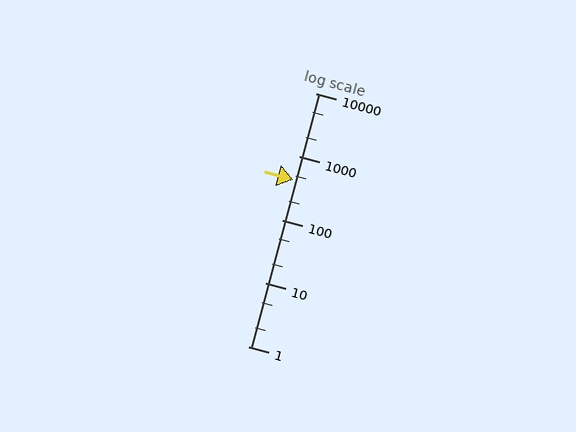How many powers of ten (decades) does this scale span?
The scale spans 4 decades, from 1 to 10000.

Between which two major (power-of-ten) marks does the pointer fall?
The pointer is between 100 and 1000.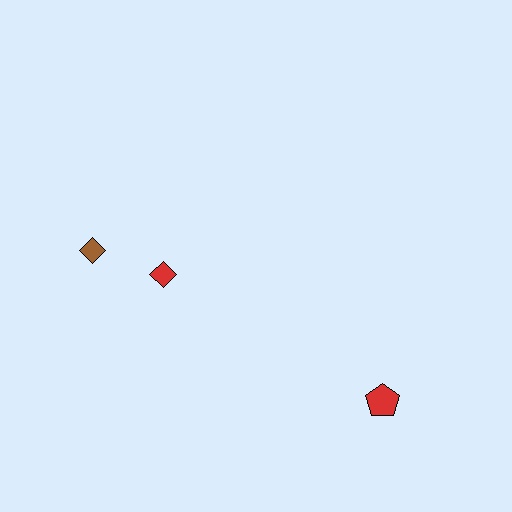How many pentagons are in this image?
There is 1 pentagon.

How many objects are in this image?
There are 3 objects.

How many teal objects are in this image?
There are no teal objects.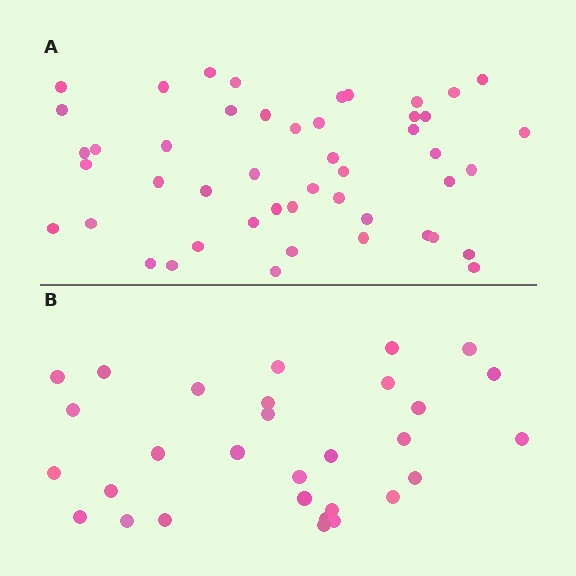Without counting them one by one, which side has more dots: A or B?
Region A (the top region) has more dots.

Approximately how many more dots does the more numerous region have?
Region A has approximately 20 more dots than region B.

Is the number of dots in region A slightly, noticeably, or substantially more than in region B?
Region A has substantially more. The ratio is roughly 1.6 to 1.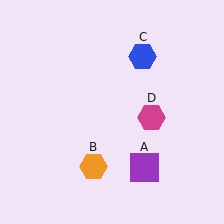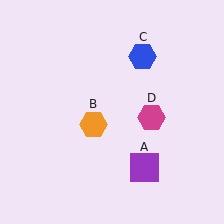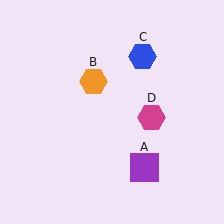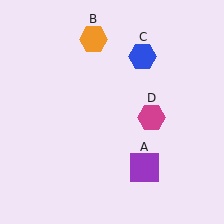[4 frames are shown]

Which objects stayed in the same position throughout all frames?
Purple square (object A) and blue hexagon (object C) and magenta hexagon (object D) remained stationary.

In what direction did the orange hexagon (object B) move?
The orange hexagon (object B) moved up.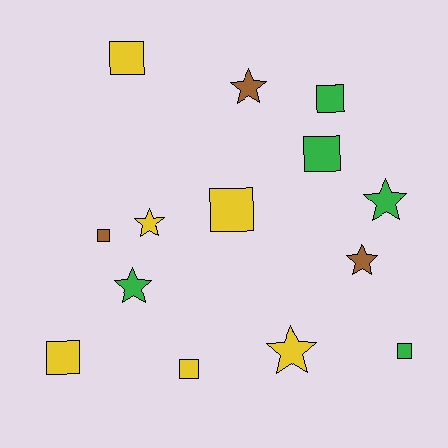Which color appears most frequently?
Yellow, with 6 objects.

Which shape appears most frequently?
Square, with 8 objects.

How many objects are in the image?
There are 14 objects.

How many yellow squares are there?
There are 4 yellow squares.